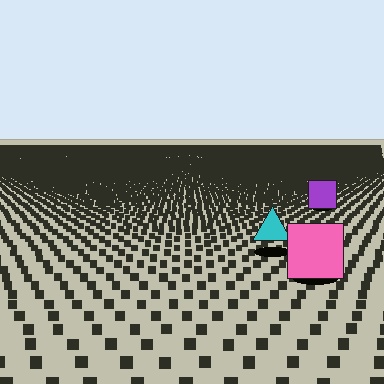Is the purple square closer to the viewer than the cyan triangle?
No. The cyan triangle is closer — you can tell from the texture gradient: the ground texture is coarser near it.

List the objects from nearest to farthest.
From nearest to farthest: the pink square, the cyan triangle, the purple square.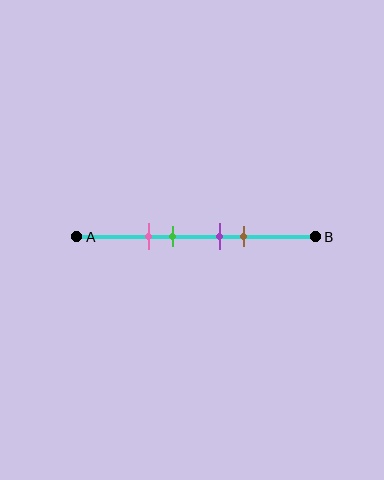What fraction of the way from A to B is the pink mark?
The pink mark is approximately 30% (0.3) of the way from A to B.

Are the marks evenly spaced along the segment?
No, the marks are not evenly spaced.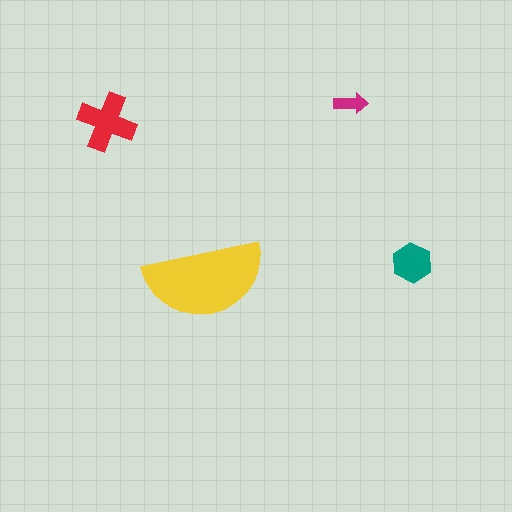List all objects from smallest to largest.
The magenta arrow, the teal hexagon, the red cross, the yellow semicircle.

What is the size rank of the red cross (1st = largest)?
2nd.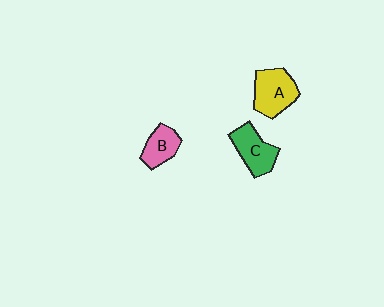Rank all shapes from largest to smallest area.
From largest to smallest: A (yellow), C (green), B (pink).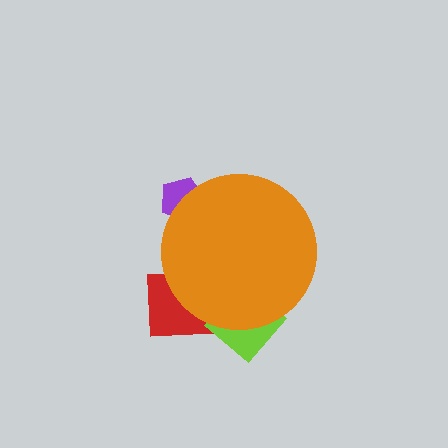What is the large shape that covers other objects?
An orange circle.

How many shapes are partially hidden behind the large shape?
3 shapes are partially hidden.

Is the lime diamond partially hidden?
Yes, the lime diamond is partially hidden behind the orange circle.